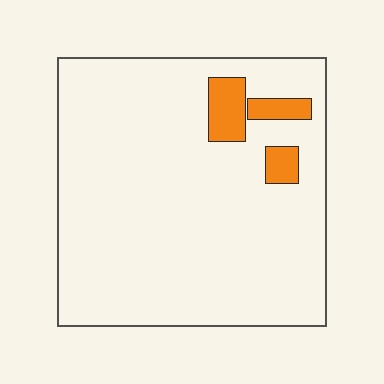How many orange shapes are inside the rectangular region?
3.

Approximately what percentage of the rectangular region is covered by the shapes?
Approximately 5%.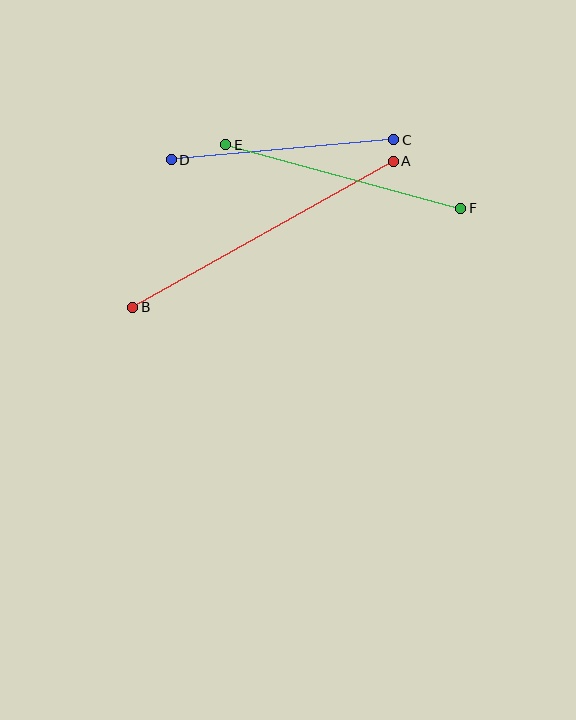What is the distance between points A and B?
The distance is approximately 299 pixels.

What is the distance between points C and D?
The distance is approximately 223 pixels.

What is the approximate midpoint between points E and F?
The midpoint is at approximately (343, 176) pixels.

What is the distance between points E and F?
The distance is approximately 243 pixels.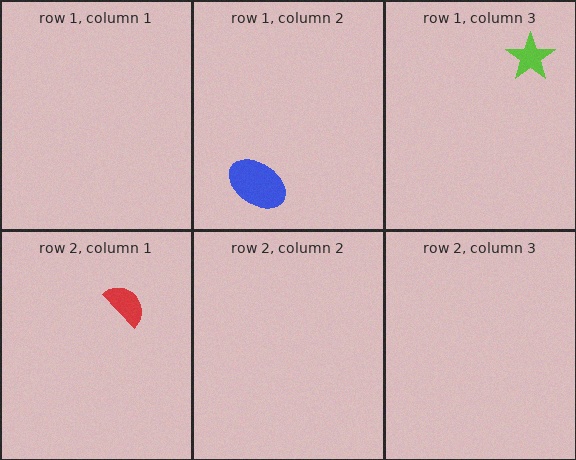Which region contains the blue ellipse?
The row 1, column 2 region.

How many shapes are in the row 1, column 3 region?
1.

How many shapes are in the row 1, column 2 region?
1.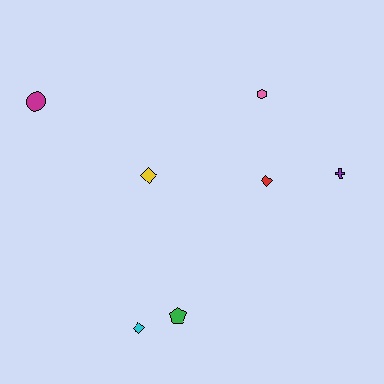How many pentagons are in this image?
There is 1 pentagon.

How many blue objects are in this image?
There are no blue objects.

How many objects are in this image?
There are 7 objects.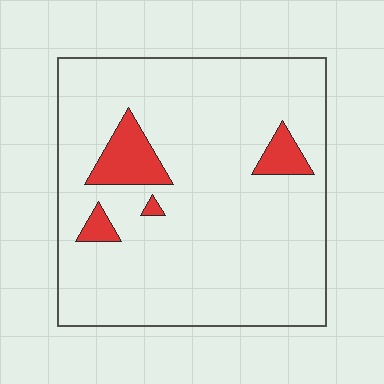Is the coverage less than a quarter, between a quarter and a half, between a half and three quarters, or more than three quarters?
Less than a quarter.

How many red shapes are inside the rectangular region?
4.